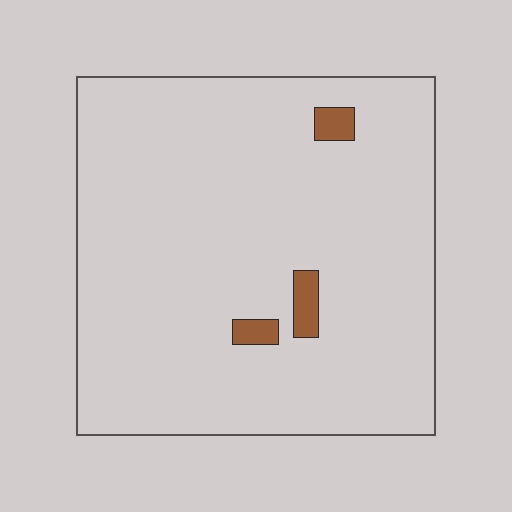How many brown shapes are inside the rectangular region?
3.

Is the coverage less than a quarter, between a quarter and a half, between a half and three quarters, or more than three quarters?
Less than a quarter.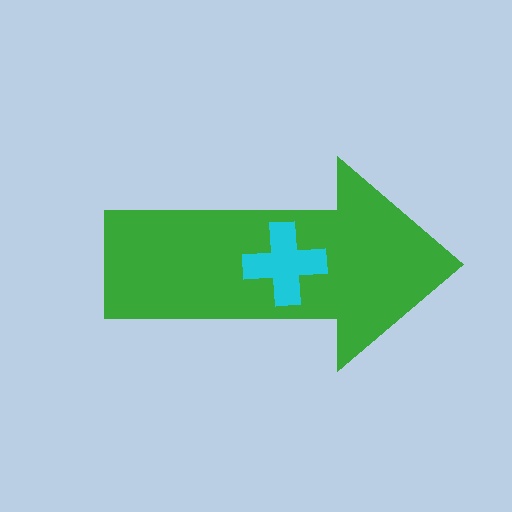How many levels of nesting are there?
2.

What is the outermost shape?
The green arrow.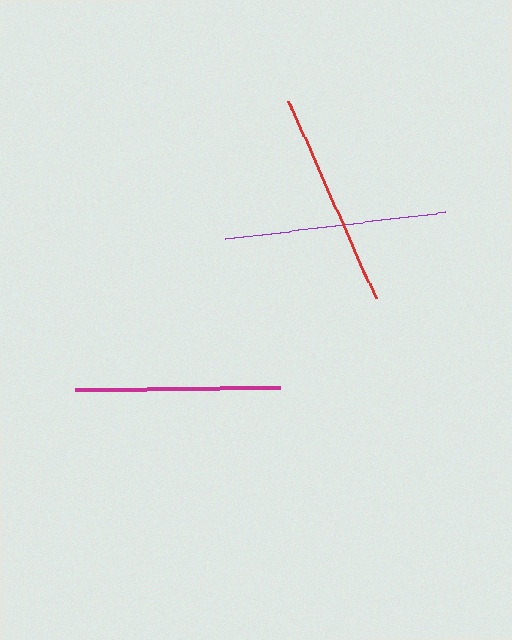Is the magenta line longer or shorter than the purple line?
The purple line is longer than the magenta line.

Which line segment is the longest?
The purple line is the longest at approximately 221 pixels.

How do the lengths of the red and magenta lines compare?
The red and magenta lines are approximately the same length.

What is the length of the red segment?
The red segment is approximately 216 pixels long.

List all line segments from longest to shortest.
From longest to shortest: purple, red, magenta.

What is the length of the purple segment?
The purple segment is approximately 221 pixels long.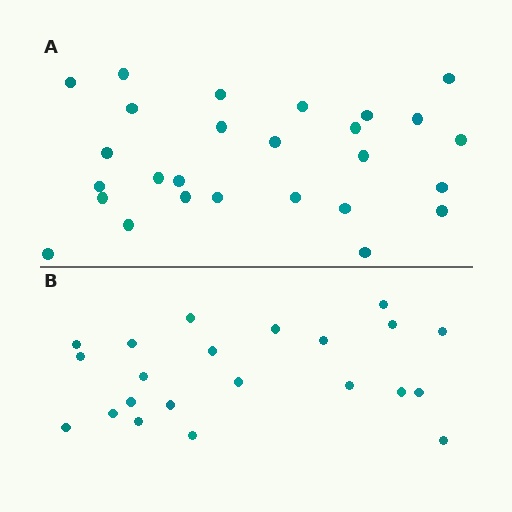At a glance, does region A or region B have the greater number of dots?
Region A (the top region) has more dots.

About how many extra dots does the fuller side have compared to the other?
Region A has about 5 more dots than region B.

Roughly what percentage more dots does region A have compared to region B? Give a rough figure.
About 25% more.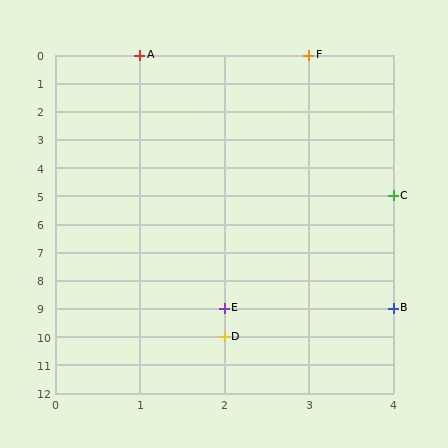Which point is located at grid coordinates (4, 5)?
Point C is at (4, 5).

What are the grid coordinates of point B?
Point B is at grid coordinates (4, 9).